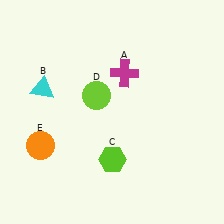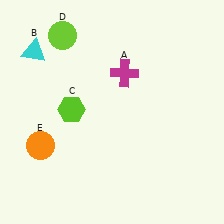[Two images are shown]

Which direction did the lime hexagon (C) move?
The lime hexagon (C) moved up.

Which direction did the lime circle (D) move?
The lime circle (D) moved up.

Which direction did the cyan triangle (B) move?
The cyan triangle (B) moved up.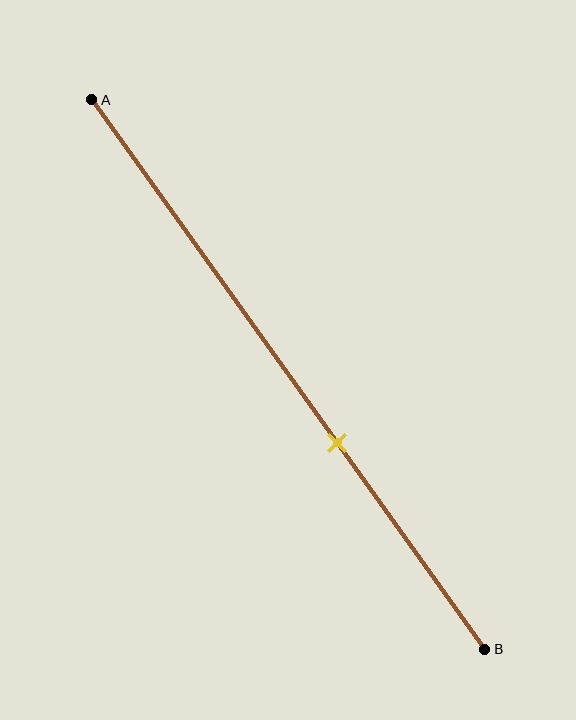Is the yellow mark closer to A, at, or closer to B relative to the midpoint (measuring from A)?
The yellow mark is closer to point B than the midpoint of segment AB.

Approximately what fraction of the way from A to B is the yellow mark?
The yellow mark is approximately 60% of the way from A to B.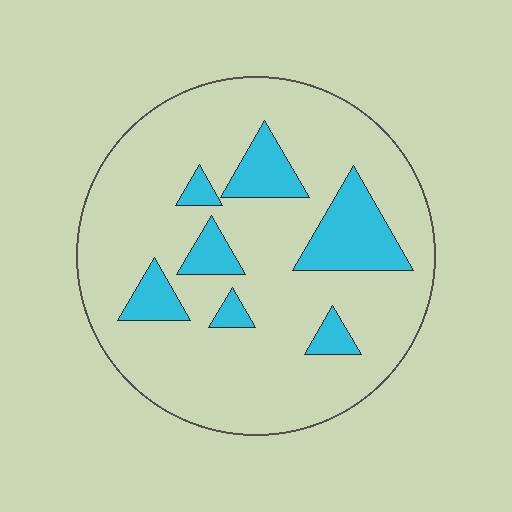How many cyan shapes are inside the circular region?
7.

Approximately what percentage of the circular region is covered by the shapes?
Approximately 20%.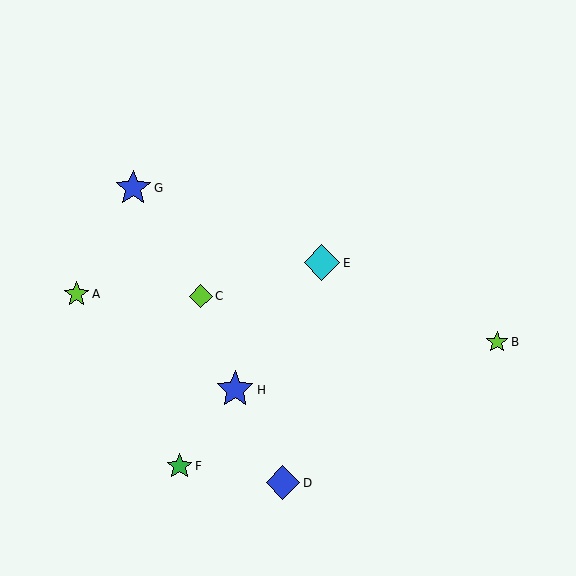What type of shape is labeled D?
Shape D is a blue diamond.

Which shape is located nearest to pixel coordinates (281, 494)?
The blue diamond (labeled D) at (283, 483) is nearest to that location.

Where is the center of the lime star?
The center of the lime star is at (497, 342).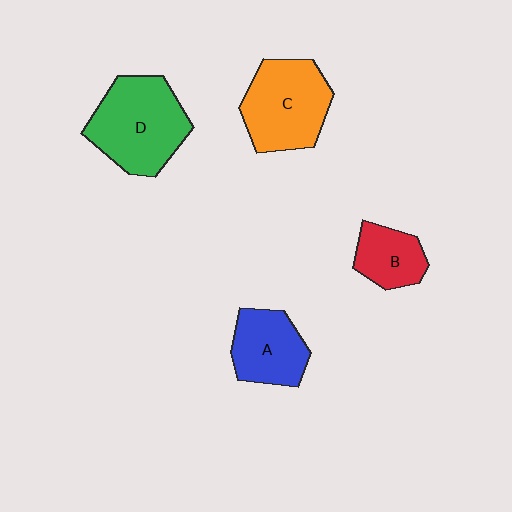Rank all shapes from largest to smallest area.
From largest to smallest: D (green), C (orange), A (blue), B (red).